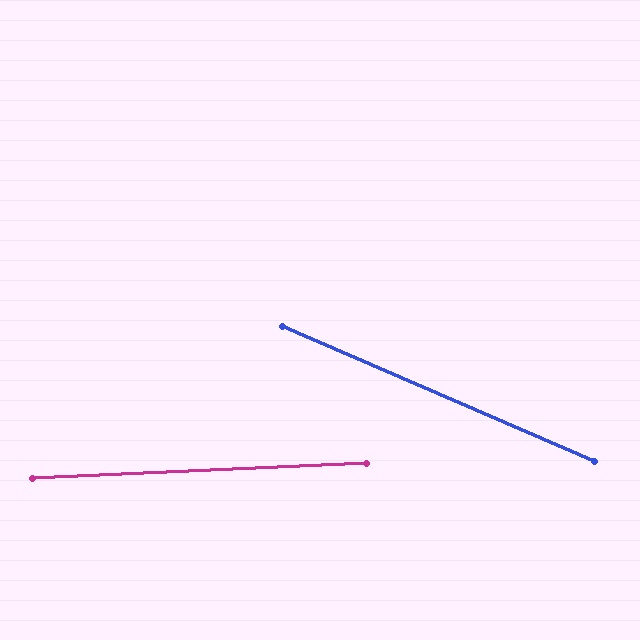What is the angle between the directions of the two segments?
Approximately 26 degrees.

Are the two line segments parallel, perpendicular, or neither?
Neither parallel nor perpendicular — they differ by about 26°.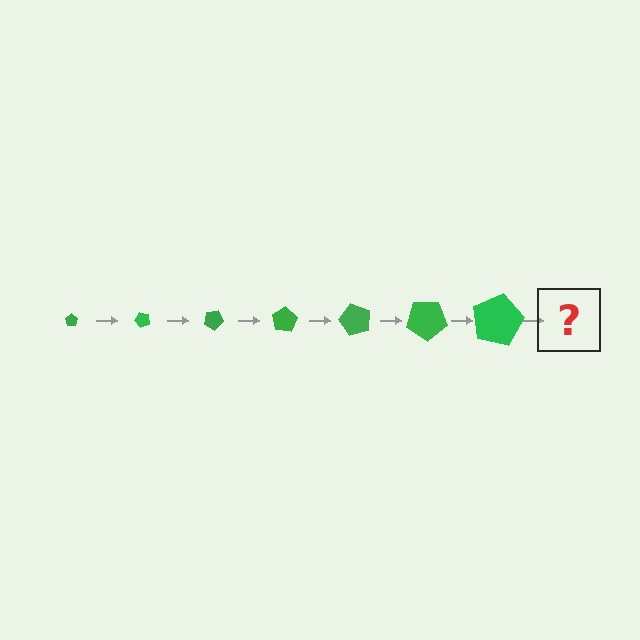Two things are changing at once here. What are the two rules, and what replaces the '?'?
The two rules are that the pentagon grows larger each step and it rotates 50 degrees each step. The '?' should be a pentagon, larger than the previous one and rotated 350 degrees from the start.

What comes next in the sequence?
The next element should be a pentagon, larger than the previous one and rotated 350 degrees from the start.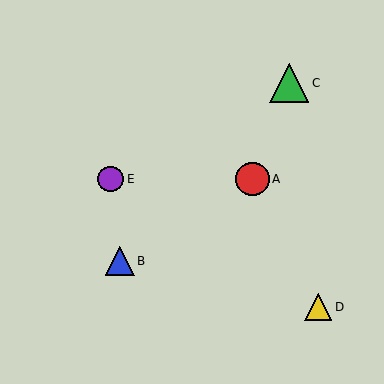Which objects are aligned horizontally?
Objects A, E are aligned horizontally.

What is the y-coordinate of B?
Object B is at y≈261.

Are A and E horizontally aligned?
Yes, both are at y≈179.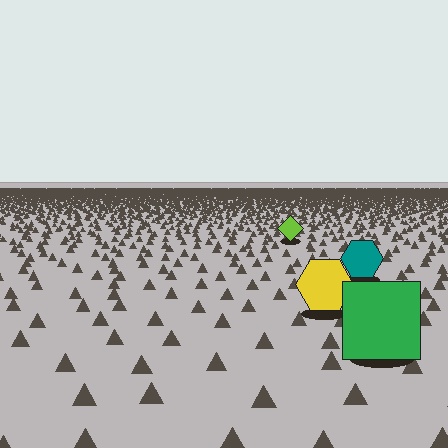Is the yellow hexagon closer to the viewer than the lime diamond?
Yes. The yellow hexagon is closer — you can tell from the texture gradient: the ground texture is coarser near it.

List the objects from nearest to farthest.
From nearest to farthest: the green square, the yellow hexagon, the teal hexagon, the lime diamond.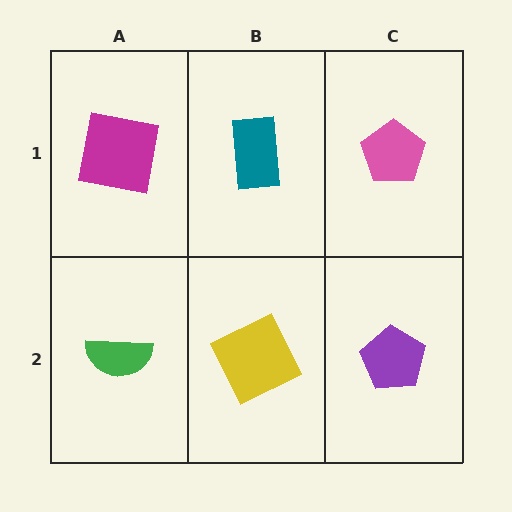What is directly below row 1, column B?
A yellow square.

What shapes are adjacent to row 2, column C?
A pink pentagon (row 1, column C), a yellow square (row 2, column B).